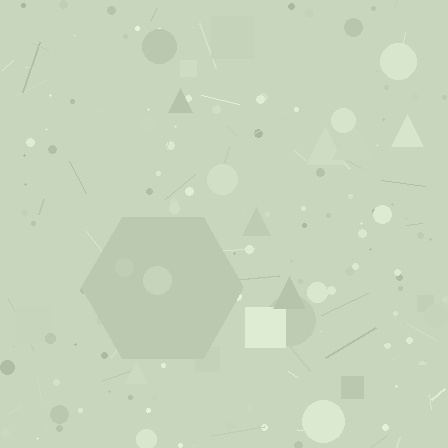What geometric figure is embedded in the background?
A hexagon is embedded in the background.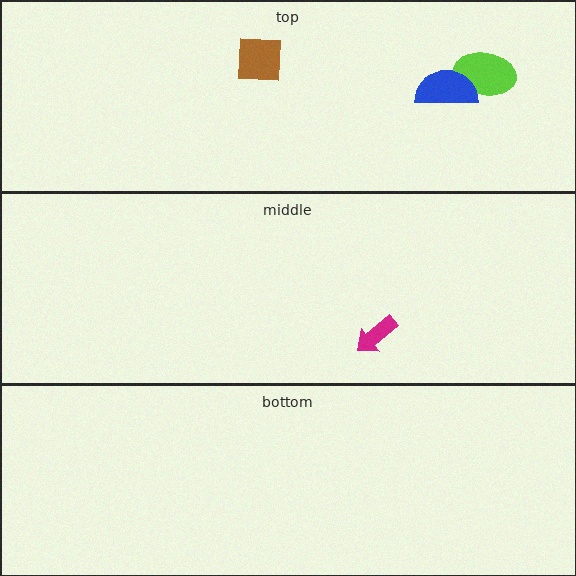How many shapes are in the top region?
3.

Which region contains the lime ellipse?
The top region.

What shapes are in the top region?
The lime ellipse, the brown square, the blue semicircle.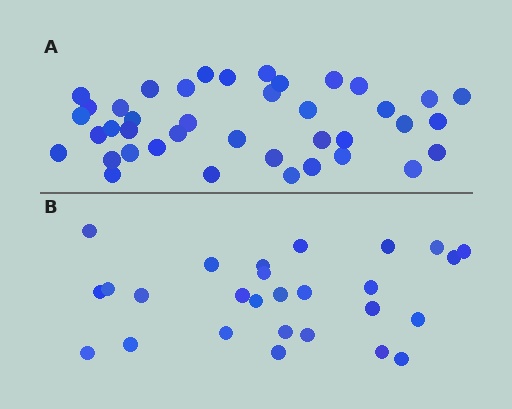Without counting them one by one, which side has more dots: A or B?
Region A (the top region) has more dots.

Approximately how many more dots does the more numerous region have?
Region A has approximately 15 more dots than region B.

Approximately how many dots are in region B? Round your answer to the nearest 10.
About 30 dots. (The exact count is 27, which rounds to 30.)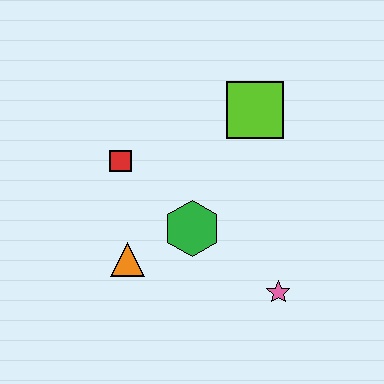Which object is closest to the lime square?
The green hexagon is closest to the lime square.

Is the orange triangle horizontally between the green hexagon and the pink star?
No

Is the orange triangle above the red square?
No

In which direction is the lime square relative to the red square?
The lime square is to the right of the red square.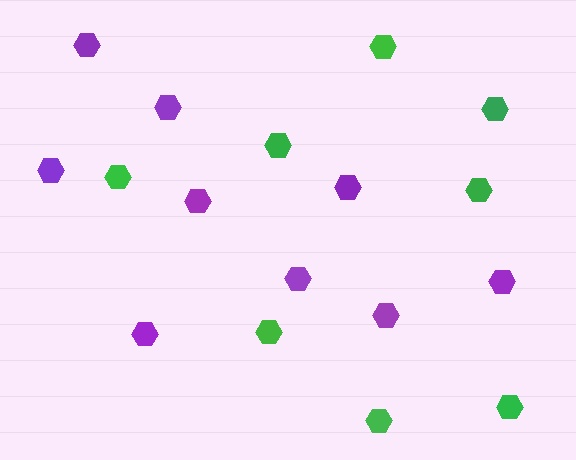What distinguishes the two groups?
There are 2 groups: one group of green hexagons (8) and one group of purple hexagons (9).